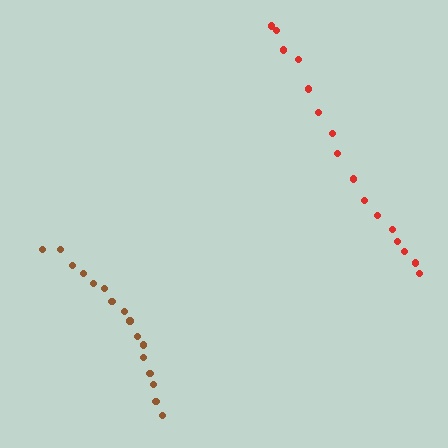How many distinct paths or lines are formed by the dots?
There are 2 distinct paths.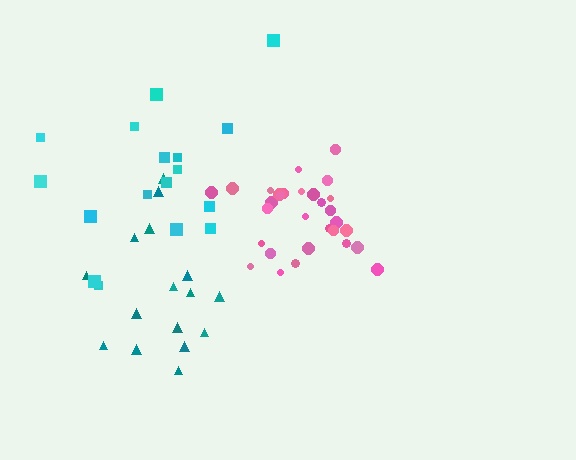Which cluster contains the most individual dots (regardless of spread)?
Pink (30).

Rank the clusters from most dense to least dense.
pink, teal, cyan.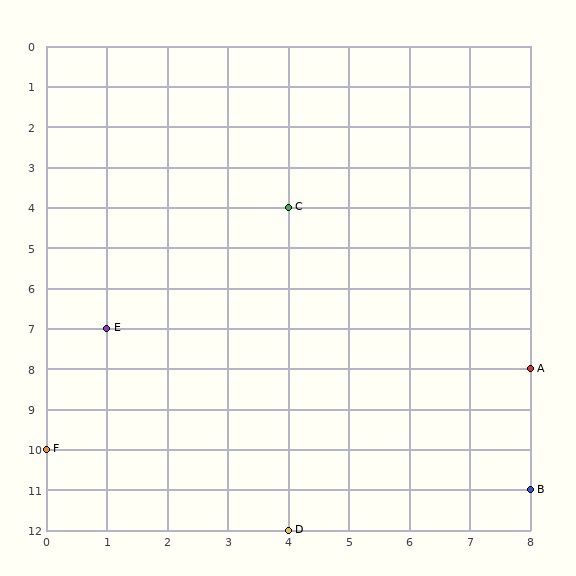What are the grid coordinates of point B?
Point B is at grid coordinates (8, 11).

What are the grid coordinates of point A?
Point A is at grid coordinates (8, 8).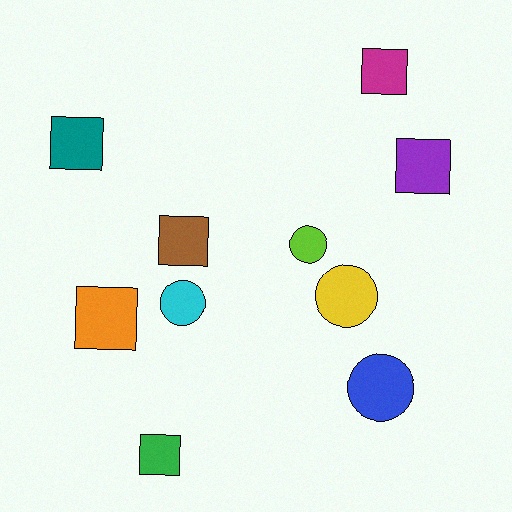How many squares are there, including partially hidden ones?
There are 6 squares.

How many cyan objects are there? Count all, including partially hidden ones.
There is 1 cyan object.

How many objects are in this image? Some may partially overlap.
There are 10 objects.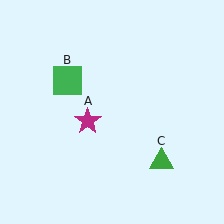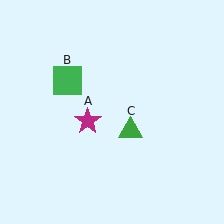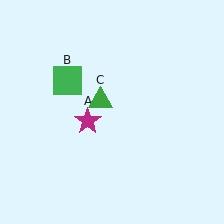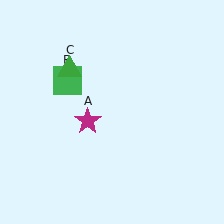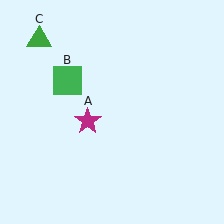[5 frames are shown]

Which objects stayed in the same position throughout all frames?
Magenta star (object A) and green square (object B) remained stationary.